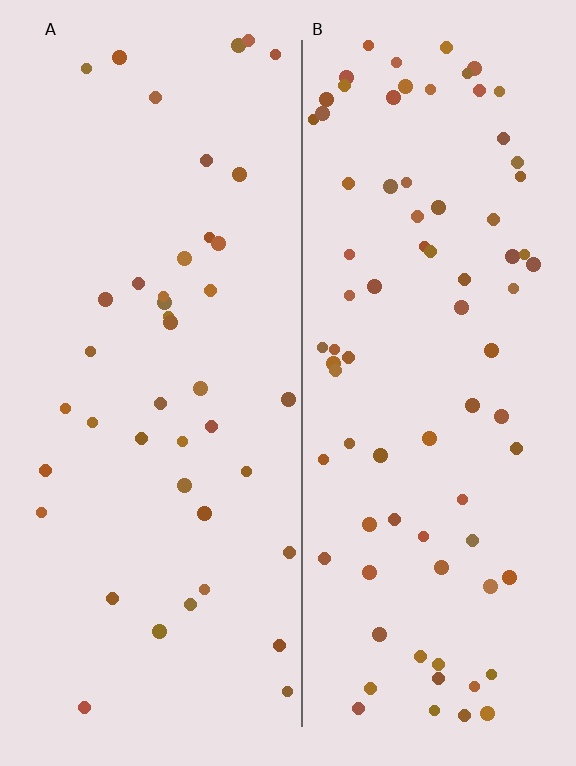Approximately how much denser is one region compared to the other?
Approximately 1.9× — region B over region A.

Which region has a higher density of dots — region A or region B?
B (the right).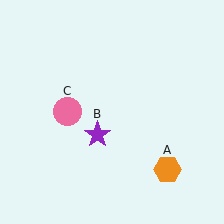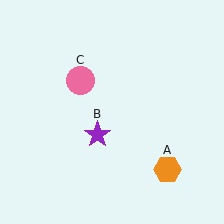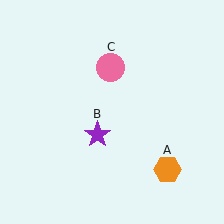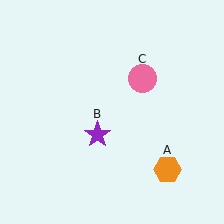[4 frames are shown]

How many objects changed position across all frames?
1 object changed position: pink circle (object C).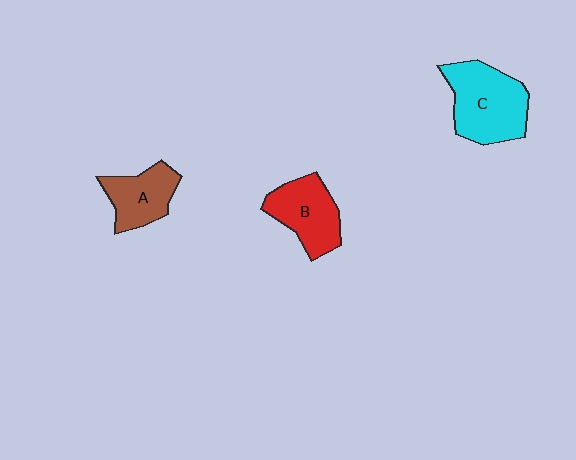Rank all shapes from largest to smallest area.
From largest to smallest: C (cyan), B (red), A (brown).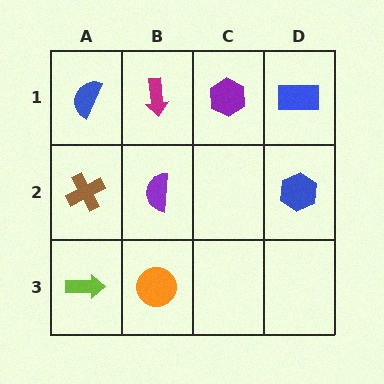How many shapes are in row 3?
2 shapes.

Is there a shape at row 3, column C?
No, that cell is empty.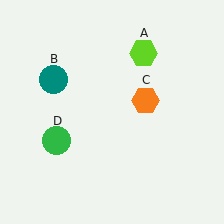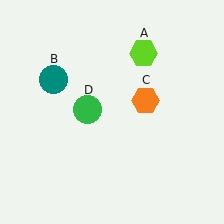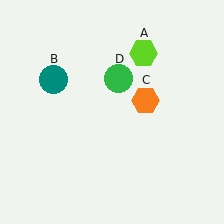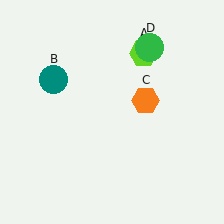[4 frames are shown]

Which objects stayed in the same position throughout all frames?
Lime hexagon (object A) and teal circle (object B) and orange hexagon (object C) remained stationary.